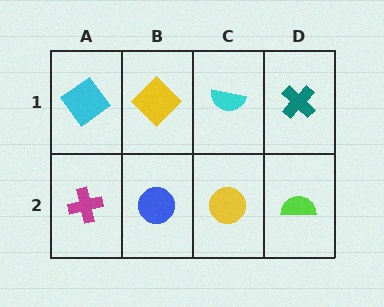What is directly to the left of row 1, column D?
A cyan semicircle.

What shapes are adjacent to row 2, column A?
A cyan diamond (row 1, column A), a blue circle (row 2, column B).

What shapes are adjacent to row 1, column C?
A yellow circle (row 2, column C), a yellow diamond (row 1, column B), a teal cross (row 1, column D).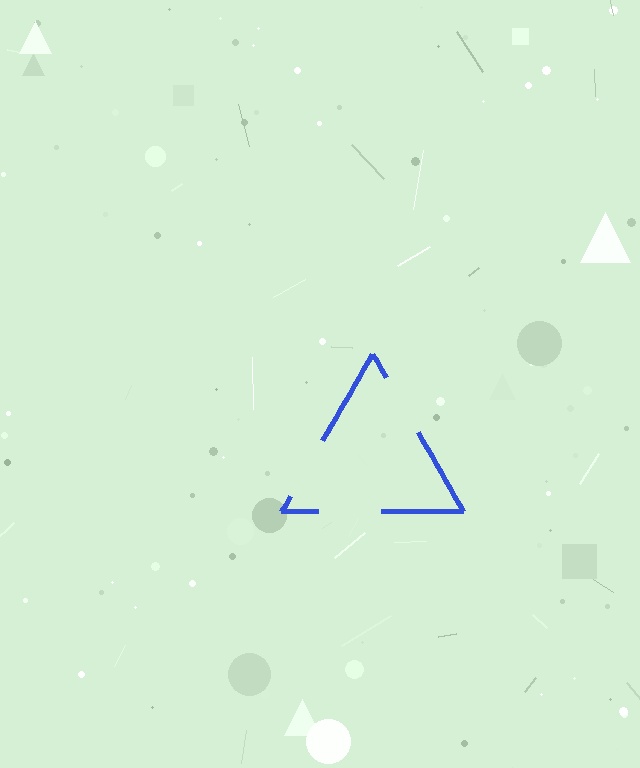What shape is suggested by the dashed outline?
The dashed outline suggests a triangle.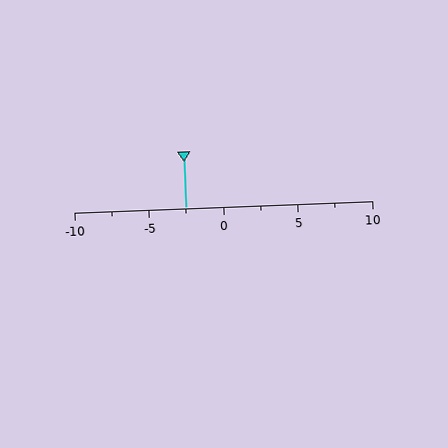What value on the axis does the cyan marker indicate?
The marker indicates approximately -2.5.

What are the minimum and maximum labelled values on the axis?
The axis runs from -10 to 10.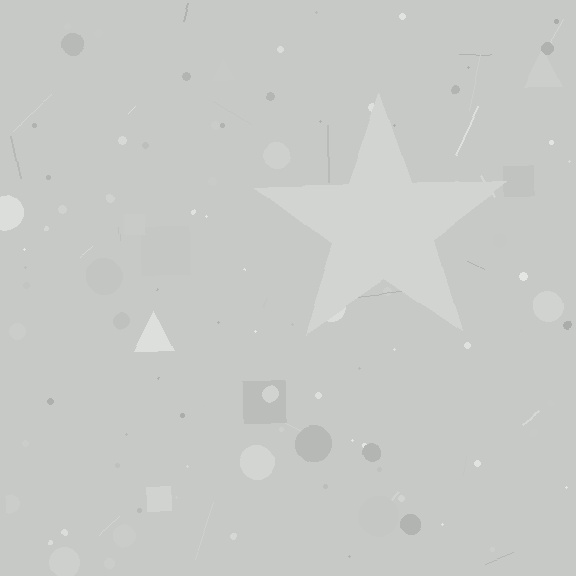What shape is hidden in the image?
A star is hidden in the image.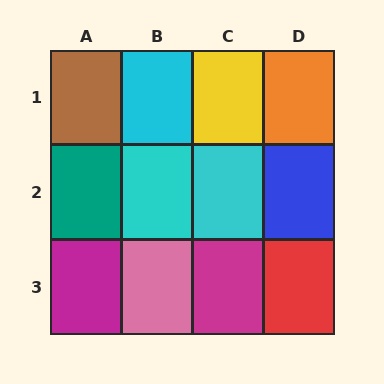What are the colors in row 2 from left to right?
Teal, cyan, cyan, blue.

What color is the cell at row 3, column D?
Red.